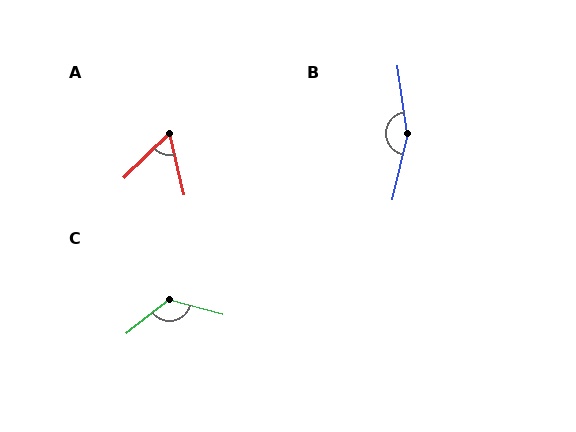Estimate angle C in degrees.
Approximately 126 degrees.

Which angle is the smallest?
A, at approximately 59 degrees.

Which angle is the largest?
B, at approximately 159 degrees.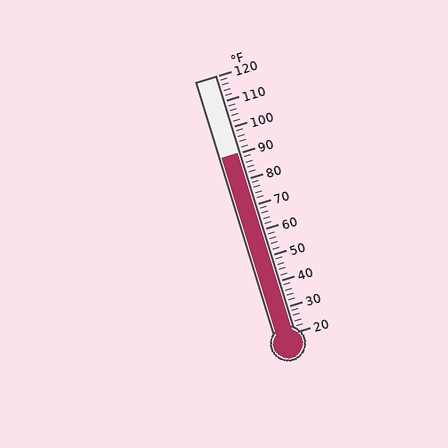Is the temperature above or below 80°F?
The temperature is above 80°F.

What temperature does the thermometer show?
The thermometer shows approximately 90°F.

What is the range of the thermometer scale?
The thermometer scale ranges from 20°F to 120°F.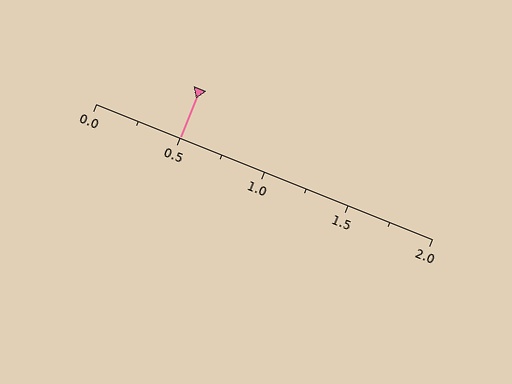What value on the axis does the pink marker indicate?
The marker indicates approximately 0.5.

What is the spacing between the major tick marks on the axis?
The major ticks are spaced 0.5 apart.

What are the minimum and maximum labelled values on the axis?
The axis runs from 0.0 to 2.0.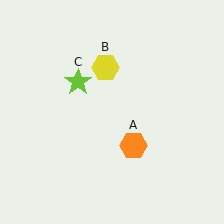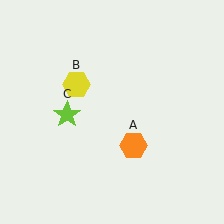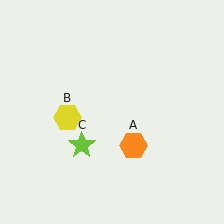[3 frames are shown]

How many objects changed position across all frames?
2 objects changed position: yellow hexagon (object B), lime star (object C).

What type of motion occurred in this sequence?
The yellow hexagon (object B), lime star (object C) rotated counterclockwise around the center of the scene.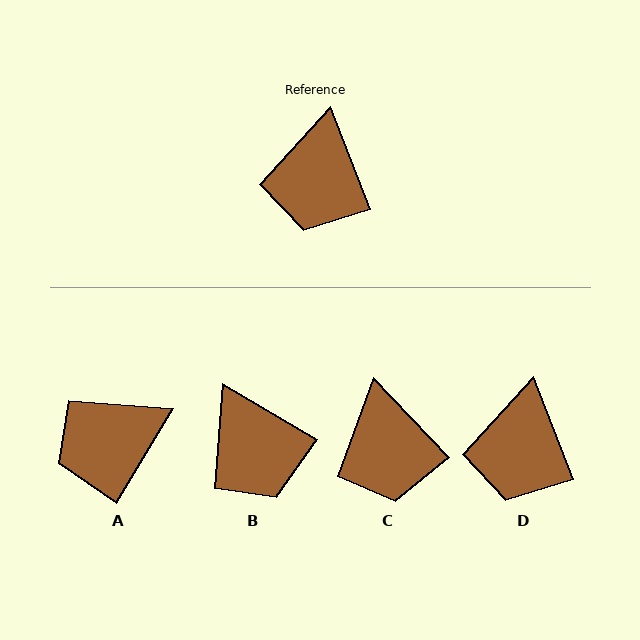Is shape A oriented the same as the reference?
No, it is off by about 52 degrees.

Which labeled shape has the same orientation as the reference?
D.